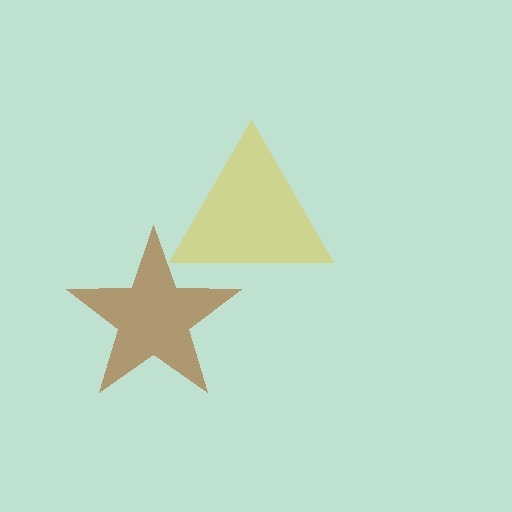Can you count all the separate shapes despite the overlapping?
Yes, there are 2 separate shapes.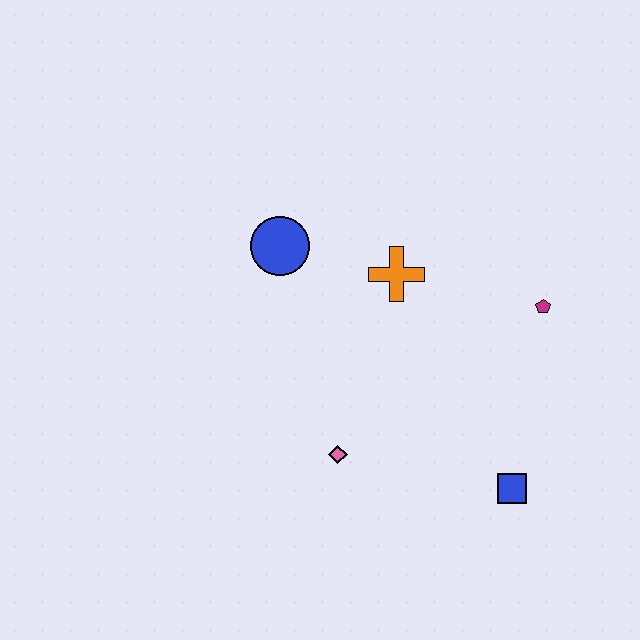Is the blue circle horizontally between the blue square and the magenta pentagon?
No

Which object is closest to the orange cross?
The blue circle is closest to the orange cross.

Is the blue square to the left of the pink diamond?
No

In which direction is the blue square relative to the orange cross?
The blue square is below the orange cross.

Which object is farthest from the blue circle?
The blue square is farthest from the blue circle.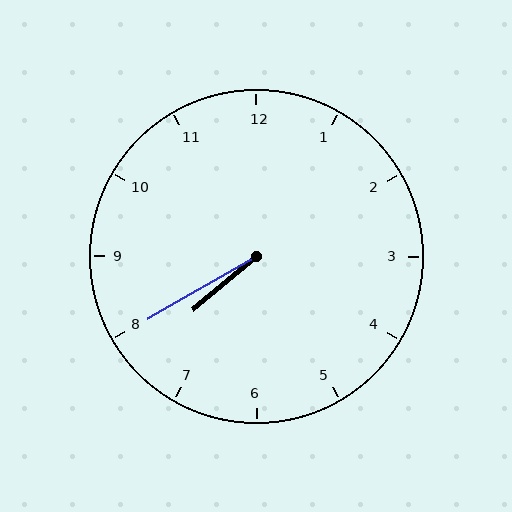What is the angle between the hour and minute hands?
Approximately 10 degrees.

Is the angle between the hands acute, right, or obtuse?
It is acute.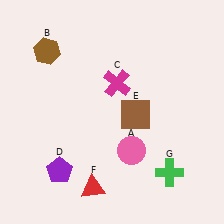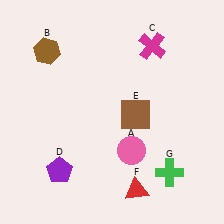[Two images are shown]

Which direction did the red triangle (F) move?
The red triangle (F) moved right.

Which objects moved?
The objects that moved are: the magenta cross (C), the red triangle (F).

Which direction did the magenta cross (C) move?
The magenta cross (C) moved up.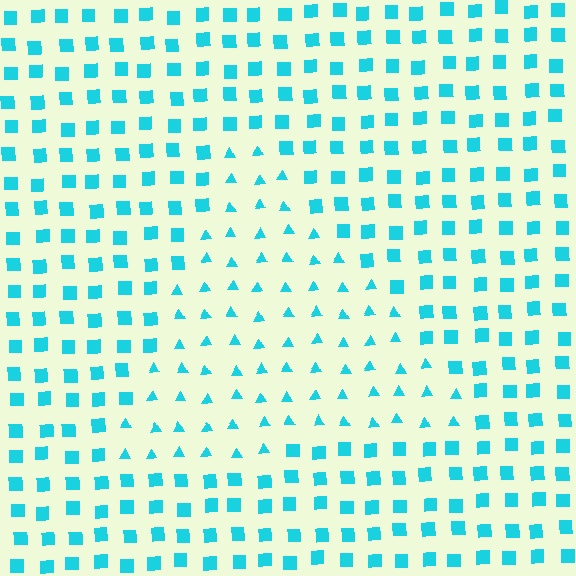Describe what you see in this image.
The image is filled with small cyan elements arranged in a uniform grid. A triangle-shaped region contains triangles, while the surrounding area contains squares. The boundary is defined purely by the change in element shape.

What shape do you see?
I see a triangle.